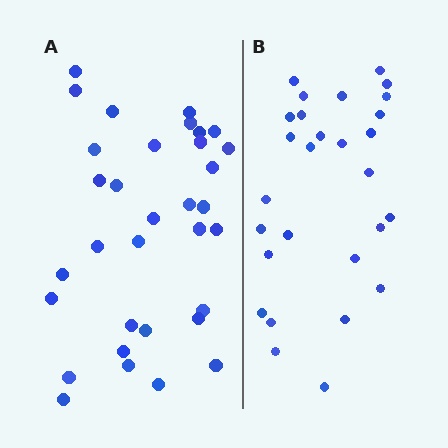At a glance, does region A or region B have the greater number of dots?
Region A (the left region) has more dots.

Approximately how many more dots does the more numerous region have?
Region A has about 5 more dots than region B.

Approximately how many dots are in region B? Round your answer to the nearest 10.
About 30 dots. (The exact count is 28, which rounds to 30.)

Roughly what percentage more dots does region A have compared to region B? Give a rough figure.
About 20% more.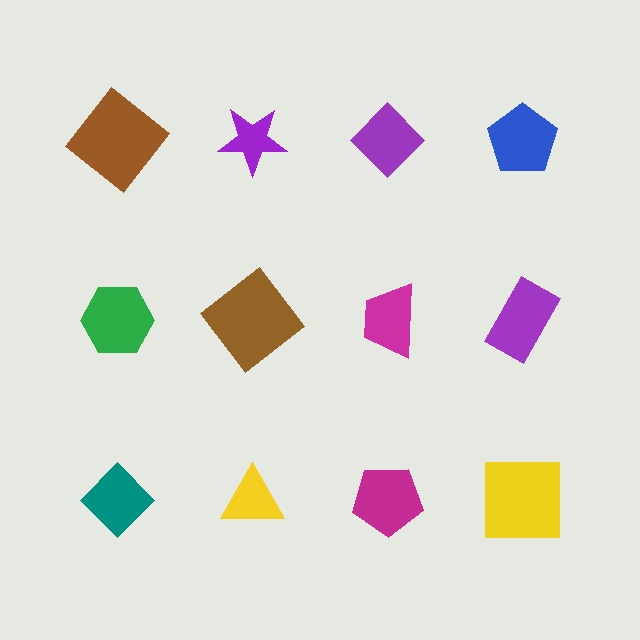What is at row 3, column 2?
A yellow triangle.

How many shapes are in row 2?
4 shapes.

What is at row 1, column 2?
A purple star.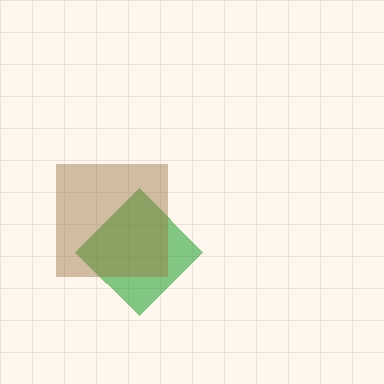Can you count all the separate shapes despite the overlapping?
Yes, there are 2 separate shapes.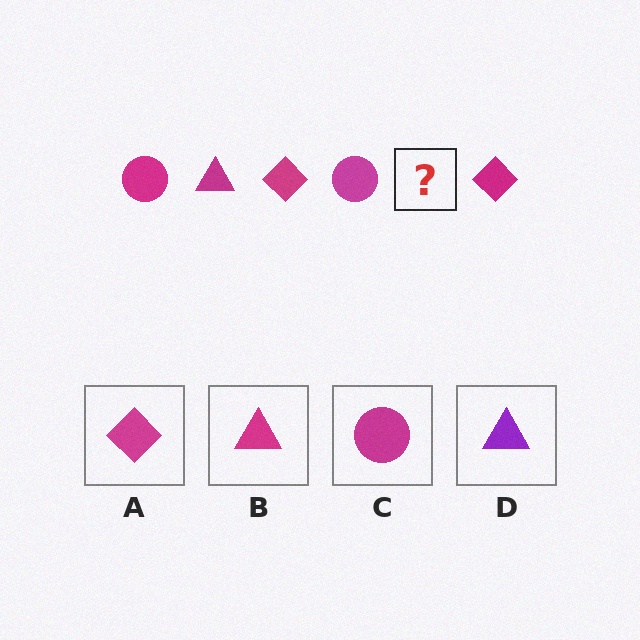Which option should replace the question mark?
Option B.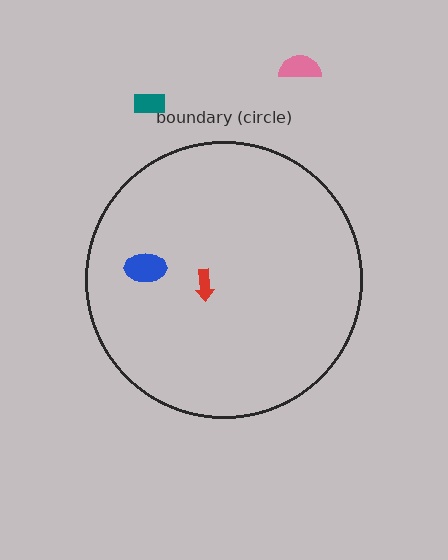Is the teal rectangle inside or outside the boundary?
Outside.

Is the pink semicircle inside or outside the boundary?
Outside.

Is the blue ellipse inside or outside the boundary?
Inside.